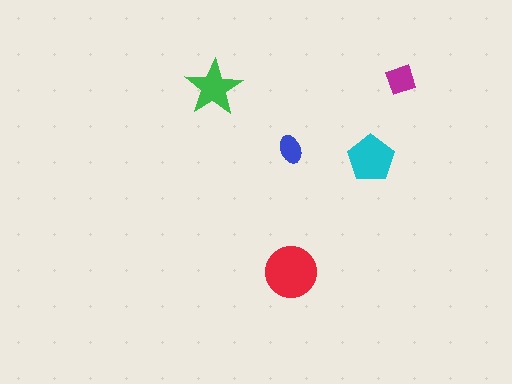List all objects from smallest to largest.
The blue ellipse, the magenta diamond, the green star, the cyan pentagon, the red circle.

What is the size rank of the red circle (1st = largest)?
1st.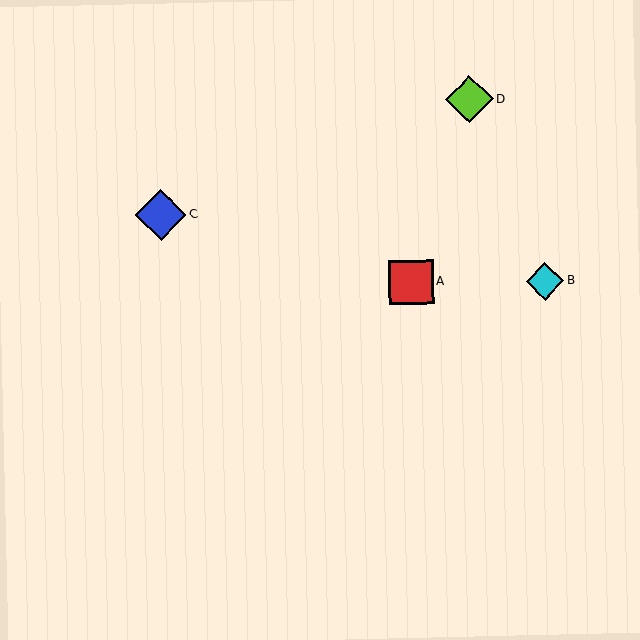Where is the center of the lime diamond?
The center of the lime diamond is at (469, 99).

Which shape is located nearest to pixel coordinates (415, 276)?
The red square (labeled A) at (411, 282) is nearest to that location.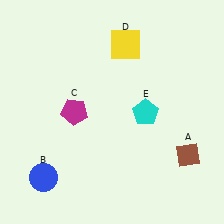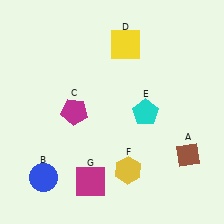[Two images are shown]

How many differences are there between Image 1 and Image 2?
There are 2 differences between the two images.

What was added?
A yellow hexagon (F), a magenta square (G) were added in Image 2.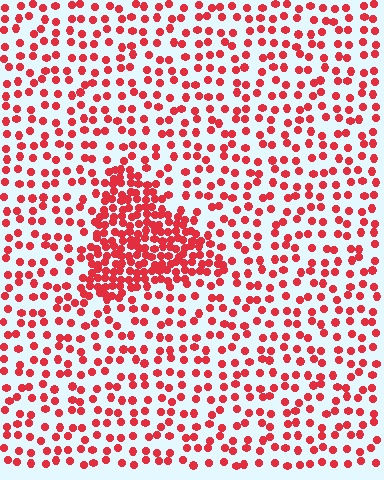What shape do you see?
I see a triangle.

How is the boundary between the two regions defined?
The boundary is defined by a change in element density (approximately 2.6x ratio). All elements are the same color, size, and shape.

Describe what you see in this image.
The image contains small red elements arranged at two different densities. A triangle-shaped region is visible where the elements are more densely packed than the surrounding area.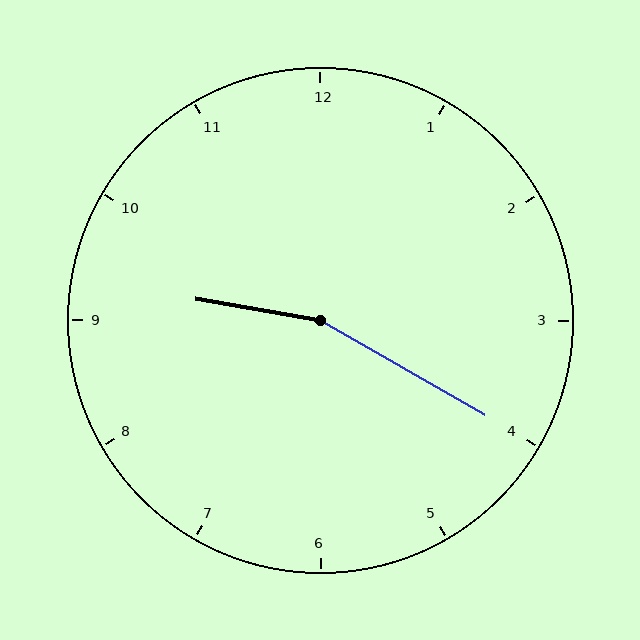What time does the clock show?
9:20.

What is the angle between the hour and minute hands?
Approximately 160 degrees.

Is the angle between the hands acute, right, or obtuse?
It is obtuse.